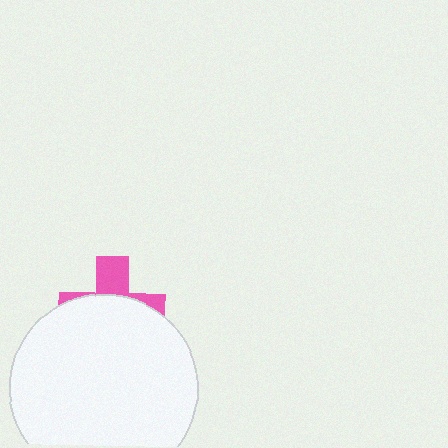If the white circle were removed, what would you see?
You would see the complete pink cross.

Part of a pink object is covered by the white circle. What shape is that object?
It is a cross.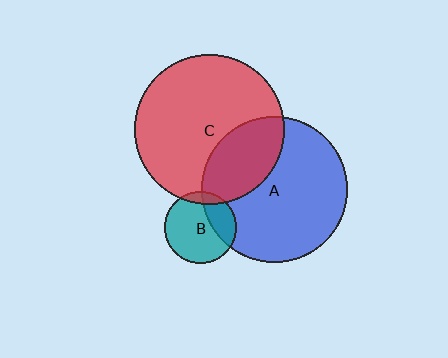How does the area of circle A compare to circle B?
Approximately 4.1 times.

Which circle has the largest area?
Circle C (red).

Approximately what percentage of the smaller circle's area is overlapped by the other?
Approximately 30%.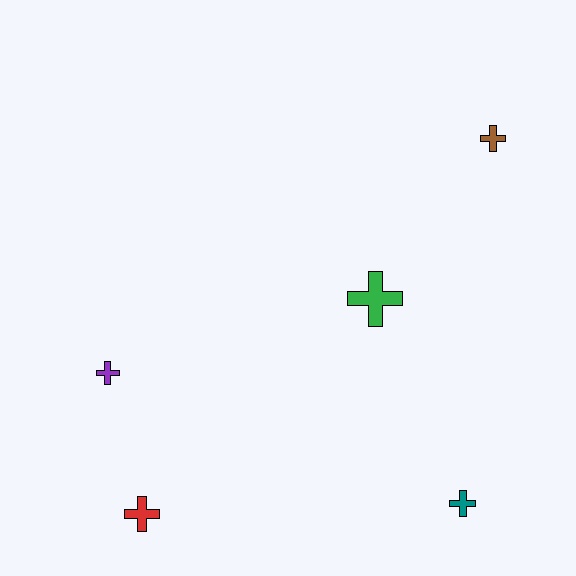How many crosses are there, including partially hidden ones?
There are 5 crosses.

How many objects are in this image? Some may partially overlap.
There are 5 objects.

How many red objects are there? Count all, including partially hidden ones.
There is 1 red object.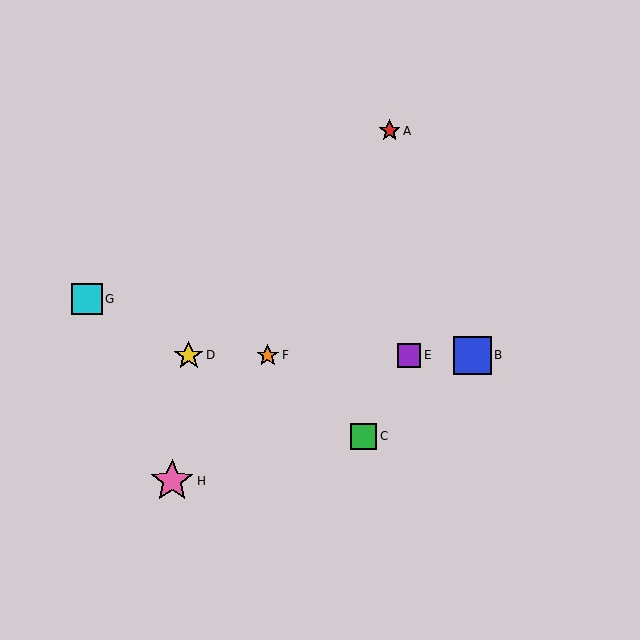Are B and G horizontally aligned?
No, B is at y≈355 and G is at y≈299.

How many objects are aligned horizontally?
4 objects (B, D, E, F) are aligned horizontally.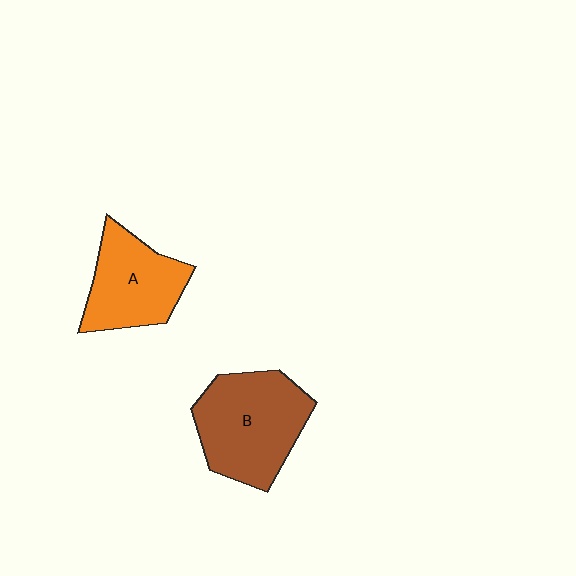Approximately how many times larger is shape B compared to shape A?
Approximately 1.3 times.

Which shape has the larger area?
Shape B (brown).